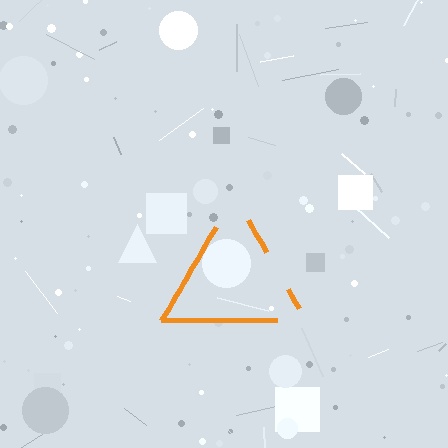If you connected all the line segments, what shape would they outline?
They would outline a triangle.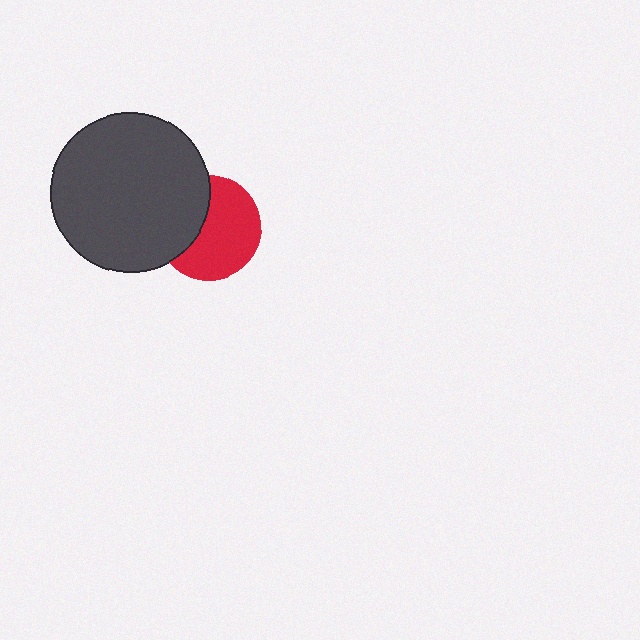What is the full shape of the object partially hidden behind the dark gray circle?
The partially hidden object is a red circle.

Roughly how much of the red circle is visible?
About half of it is visible (roughly 63%).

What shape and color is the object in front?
The object in front is a dark gray circle.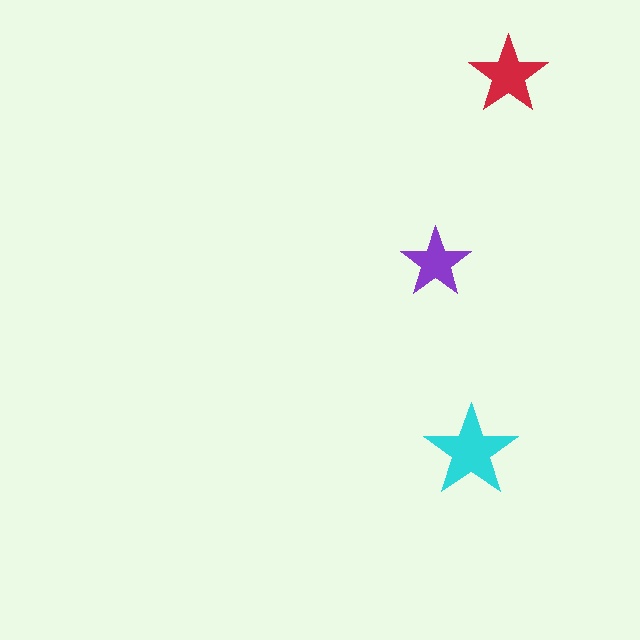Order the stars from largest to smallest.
the cyan one, the red one, the purple one.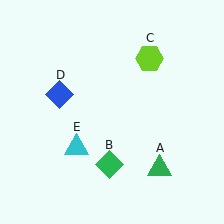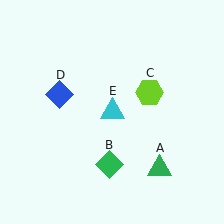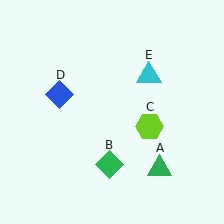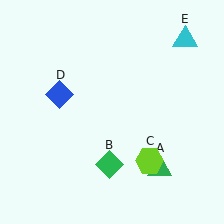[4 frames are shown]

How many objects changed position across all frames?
2 objects changed position: lime hexagon (object C), cyan triangle (object E).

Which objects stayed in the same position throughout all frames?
Green triangle (object A) and green diamond (object B) and blue diamond (object D) remained stationary.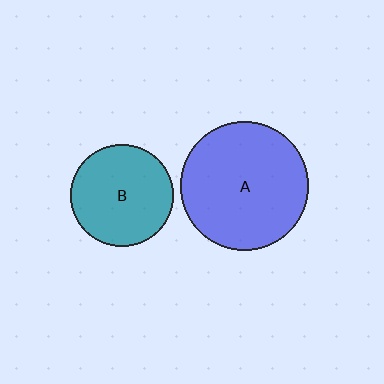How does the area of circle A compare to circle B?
Approximately 1.6 times.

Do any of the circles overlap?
No, none of the circles overlap.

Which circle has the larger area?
Circle A (blue).